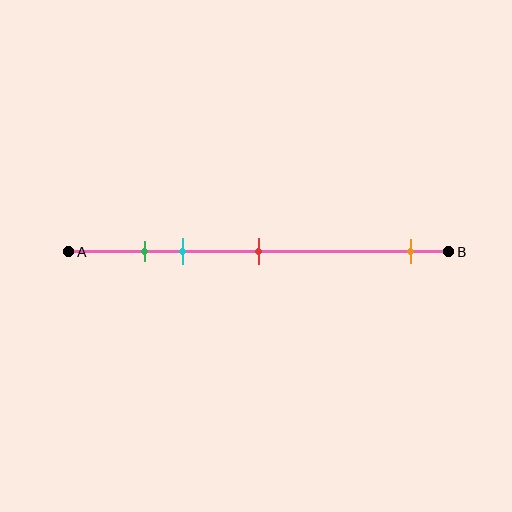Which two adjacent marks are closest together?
The green and cyan marks are the closest adjacent pair.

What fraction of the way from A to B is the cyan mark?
The cyan mark is approximately 30% (0.3) of the way from A to B.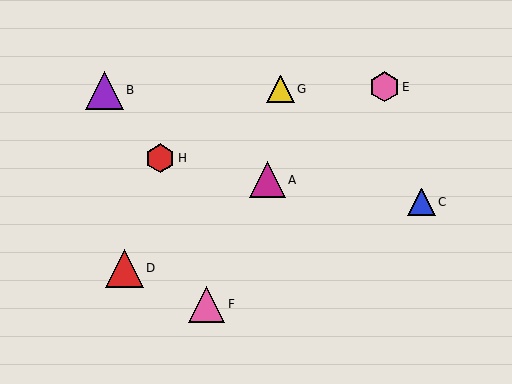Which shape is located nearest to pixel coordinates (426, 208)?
The blue triangle (labeled C) at (422, 202) is nearest to that location.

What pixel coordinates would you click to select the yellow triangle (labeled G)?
Click at (280, 89) to select the yellow triangle G.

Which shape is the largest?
The red triangle (labeled D) is the largest.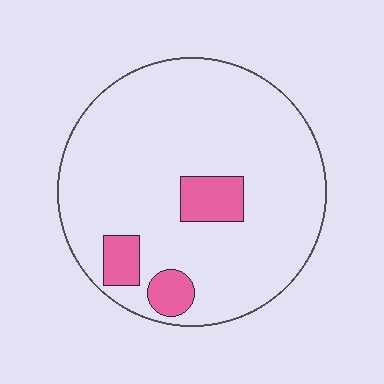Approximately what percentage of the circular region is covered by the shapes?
Approximately 10%.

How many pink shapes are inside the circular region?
3.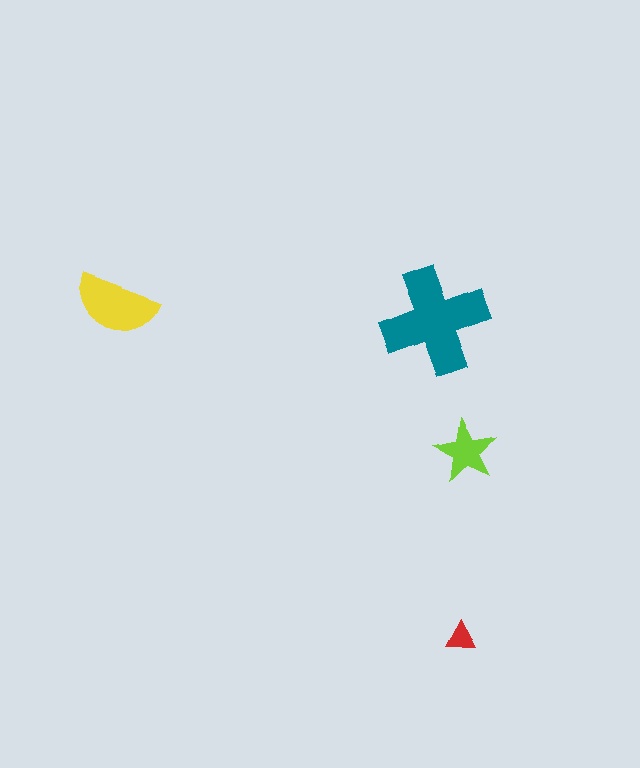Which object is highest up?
The yellow semicircle is topmost.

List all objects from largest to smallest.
The teal cross, the yellow semicircle, the lime star, the red triangle.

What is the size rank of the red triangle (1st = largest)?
4th.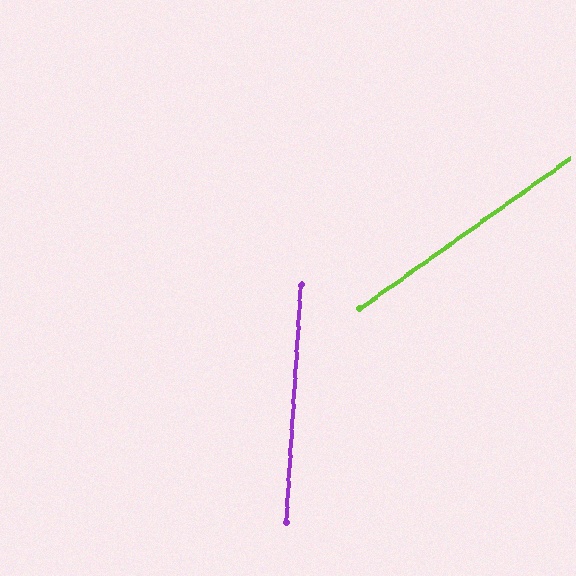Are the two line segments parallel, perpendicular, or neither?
Neither parallel nor perpendicular — they differ by about 51°.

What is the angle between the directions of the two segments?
Approximately 51 degrees.